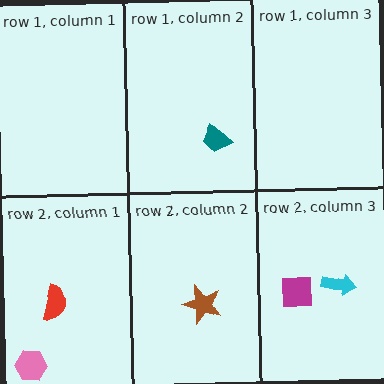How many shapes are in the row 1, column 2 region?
1.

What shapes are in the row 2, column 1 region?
The red semicircle, the pink hexagon.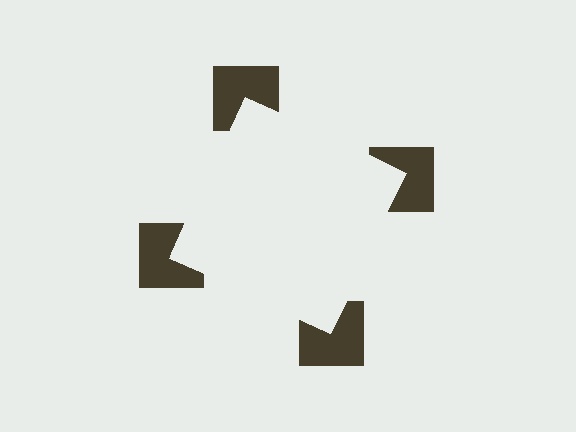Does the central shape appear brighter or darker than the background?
It typically appears slightly brighter than the background, even though no actual brightness change is drawn.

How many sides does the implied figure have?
4 sides.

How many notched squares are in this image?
There are 4 — one at each vertex of the illusory square.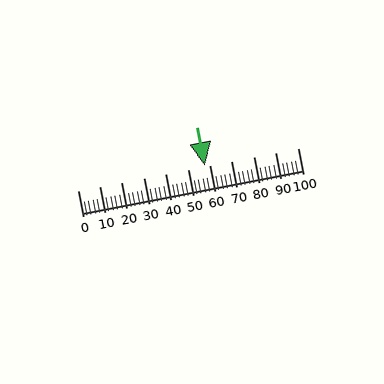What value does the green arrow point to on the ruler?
The green arrow points to approximately 58.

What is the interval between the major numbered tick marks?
The major tick marks are spaced 10 units apart.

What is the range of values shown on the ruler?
The ruler shows values from 0 to 100.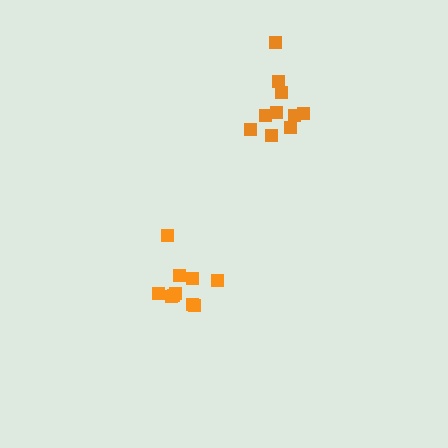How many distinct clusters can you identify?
There are 2 distinct clusters.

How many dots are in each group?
Group 1: 10 dots, Group 2: 10 dots (20 total).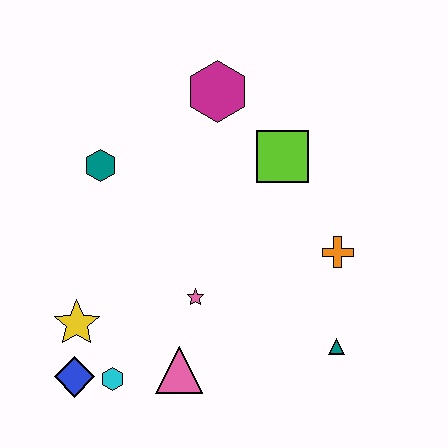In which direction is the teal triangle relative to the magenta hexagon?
The teal triangle is below the magenta hexagon.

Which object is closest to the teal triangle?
The orange cross is closest to the teal triangle.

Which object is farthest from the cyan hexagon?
The magenta hexagon is farthest from the cyan hexagon.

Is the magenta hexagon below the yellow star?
No